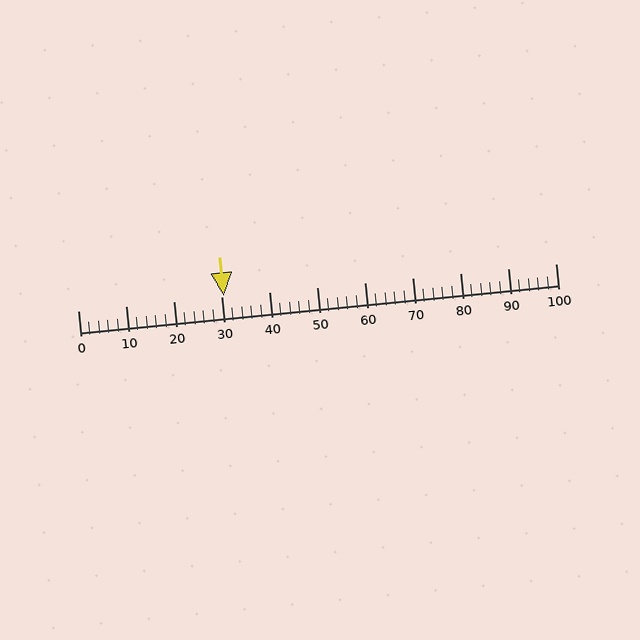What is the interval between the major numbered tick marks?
The major tick marks are spaced 10 units apart.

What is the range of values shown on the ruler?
The ruler shows values from 0 to 100.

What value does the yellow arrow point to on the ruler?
The yellow arrow points to approximately 31.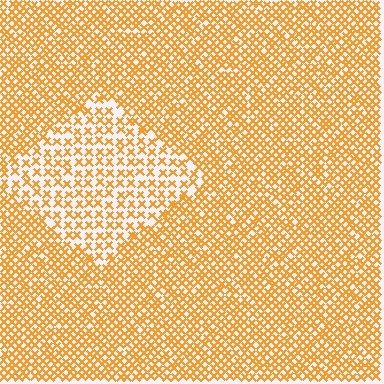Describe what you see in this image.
The image contains small orange elements arranged at two different densities. A diamond-shaped region is visible where the elements are less densely packed than the surrounding area.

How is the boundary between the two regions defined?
The boundary is defined by a change in element density (approximately 1.8x ratio). All elements are the same color, size, and shape.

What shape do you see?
I see a diamond.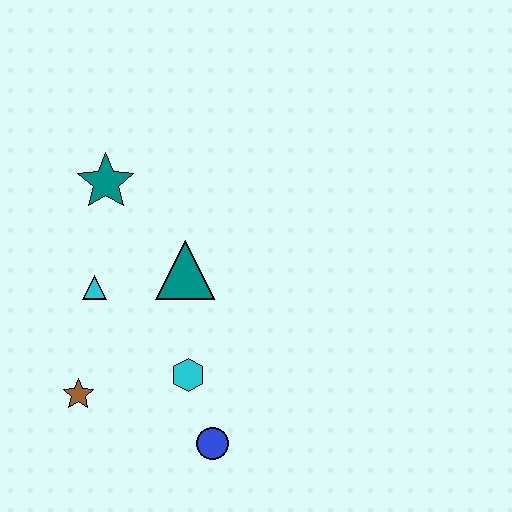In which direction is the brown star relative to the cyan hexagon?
The brown star is to the left of the cyan hexagon.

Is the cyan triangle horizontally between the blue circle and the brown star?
Yes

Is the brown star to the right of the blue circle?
No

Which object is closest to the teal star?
The cyan triangle is closest to the teal star.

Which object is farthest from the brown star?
The teal star is farthest from the brown star.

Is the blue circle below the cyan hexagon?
Yes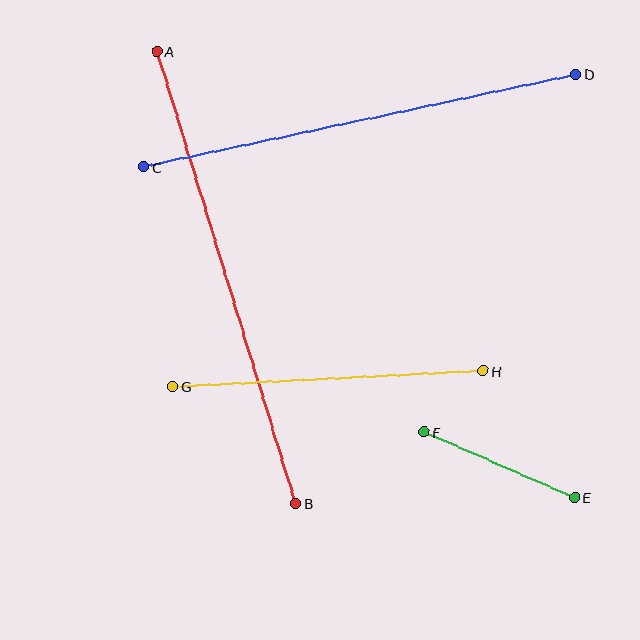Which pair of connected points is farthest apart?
Points A and B are farthest apart.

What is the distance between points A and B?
The distance is approximately 473 pixels.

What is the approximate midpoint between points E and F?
The midpoint is at approximately (499, 465) pixels.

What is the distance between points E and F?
The distance is approximately 164 pixels.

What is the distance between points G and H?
The distance is approximately 311 pixels.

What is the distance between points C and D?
The distance is approximately 442 pixels.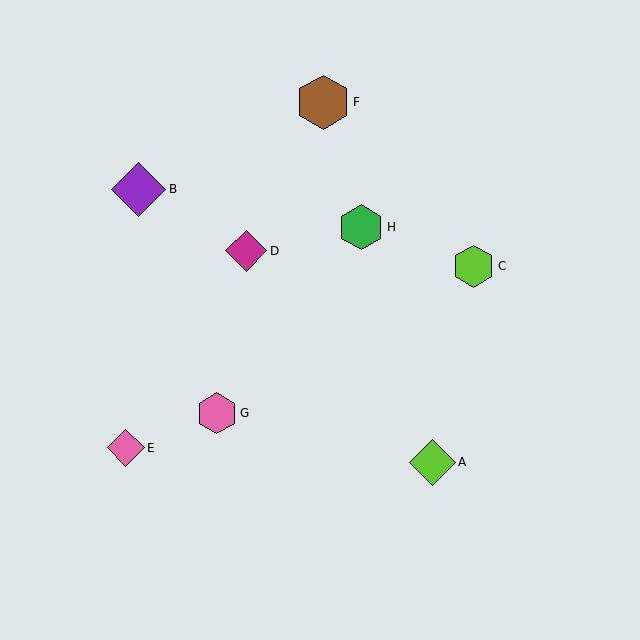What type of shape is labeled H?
Shape H is a green hexagon.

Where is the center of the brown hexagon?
The center of the brown hexagon is at (323, 102).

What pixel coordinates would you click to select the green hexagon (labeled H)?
Click at (361, 227) to select the green hexagon H.